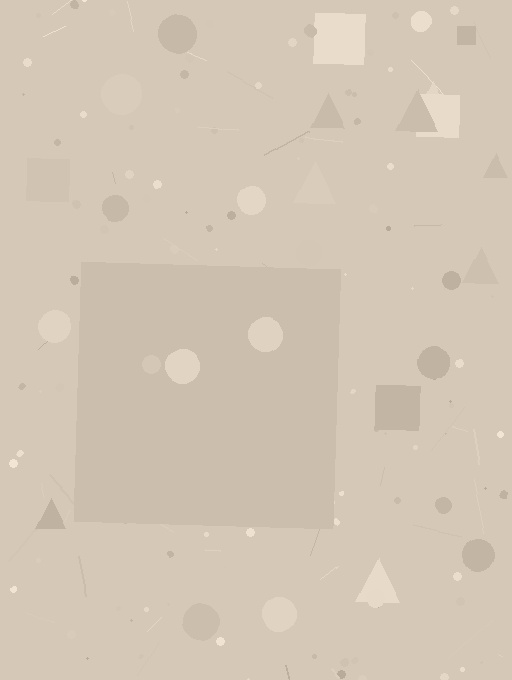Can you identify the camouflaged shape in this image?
The camouflaged shape is a square.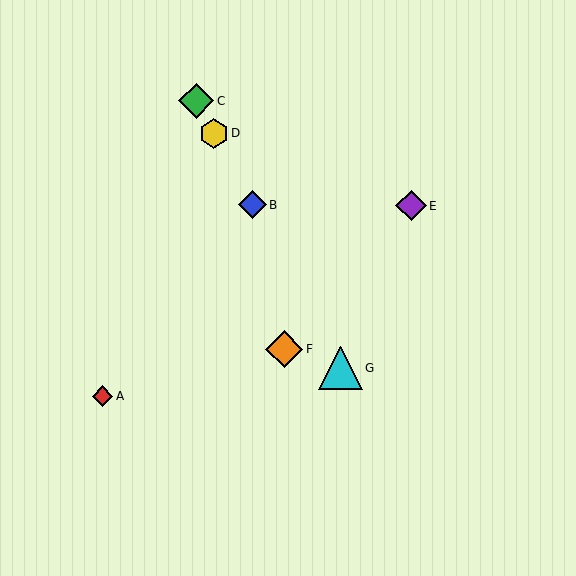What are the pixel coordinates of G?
Object G is at (340, 368).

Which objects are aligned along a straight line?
Objects B, C, D, G are aligned along a straight line.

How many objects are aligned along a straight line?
4 objects (B, C, D, G) are aligned along a straight line.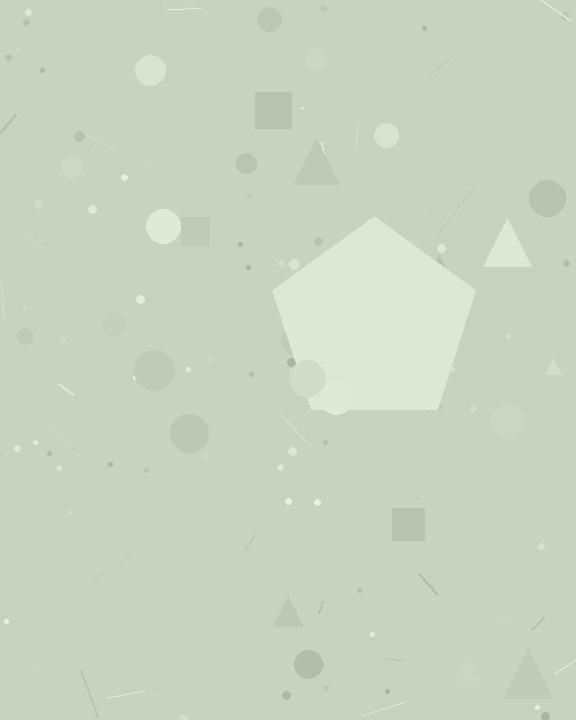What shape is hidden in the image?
A pentagon is hidden in the image.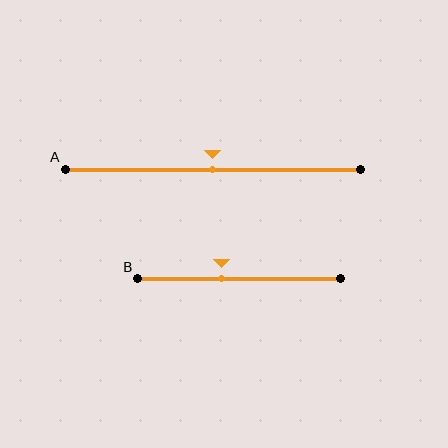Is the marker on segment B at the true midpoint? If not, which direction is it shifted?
No, the marker on segment B is shifted to the left by about 9% of the segment length.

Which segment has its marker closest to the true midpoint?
Segment A has its marker closest to the true midpoint.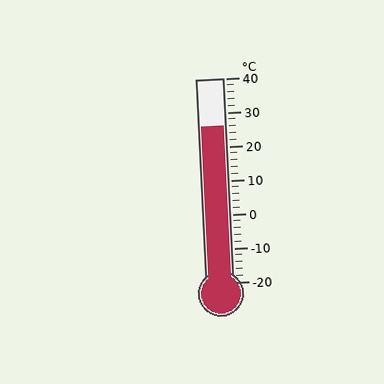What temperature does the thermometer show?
The thermometer shows approximately 26°C.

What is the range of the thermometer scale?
The thermometer scale ranges from -20°C to 40°C.